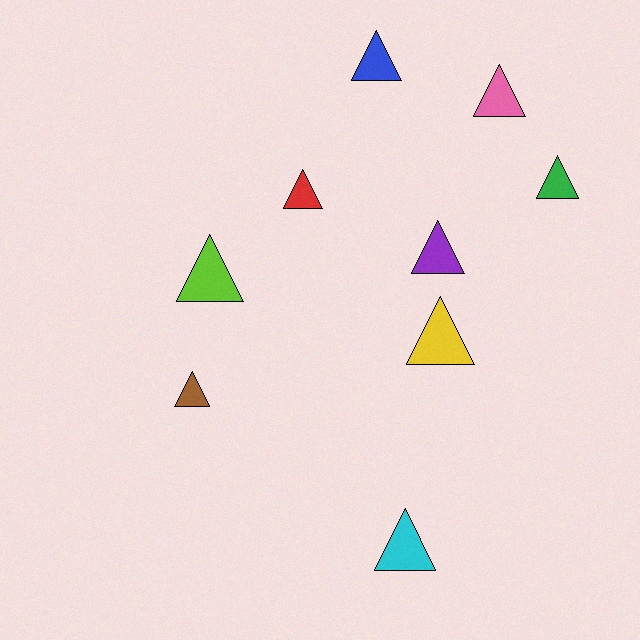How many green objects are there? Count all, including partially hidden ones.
There is 1 green object.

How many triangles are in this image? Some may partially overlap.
There are 9 triangles.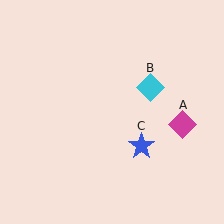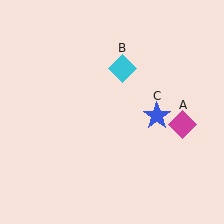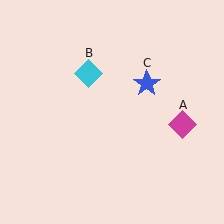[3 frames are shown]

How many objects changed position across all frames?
2 objects changed position: cyan diamond (object B), blue star (object C).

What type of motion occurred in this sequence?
The cyan diamond (object B), blue star (object C) rotated counterclockwise around the center of the scene.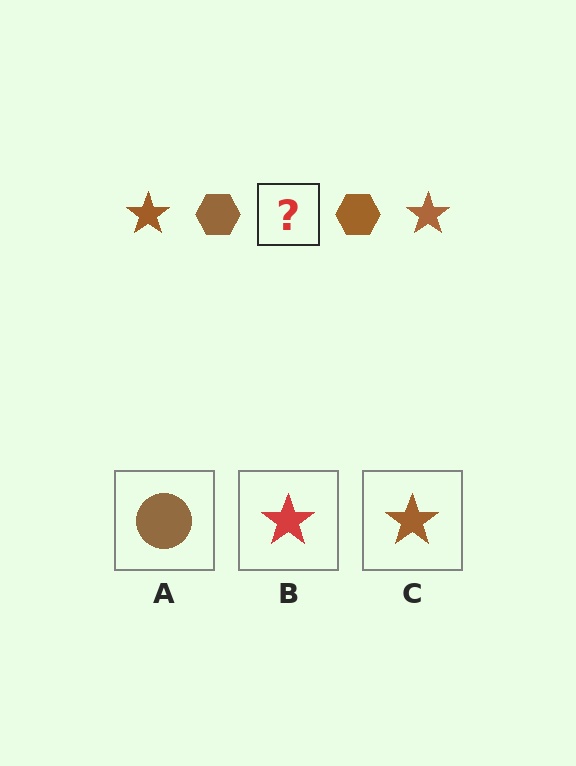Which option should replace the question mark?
Option C.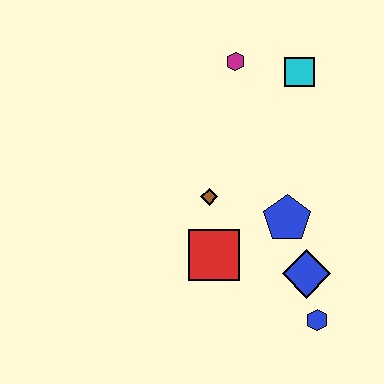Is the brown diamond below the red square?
No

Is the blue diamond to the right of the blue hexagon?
No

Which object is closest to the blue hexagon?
The blue diamond is closest to the blue hexagon.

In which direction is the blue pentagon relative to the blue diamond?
The blue pentagon is above the blue diamond.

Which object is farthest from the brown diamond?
The blue hexagon is farthest from the brown diamond.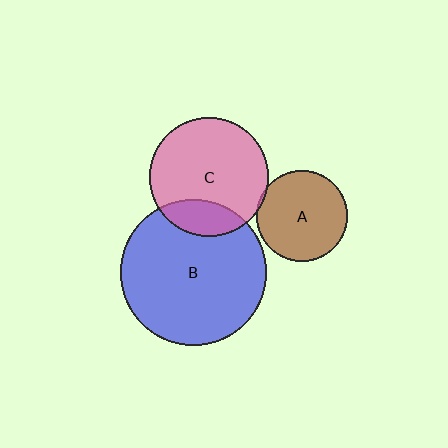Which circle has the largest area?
Circle B (blue).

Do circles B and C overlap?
Yes.